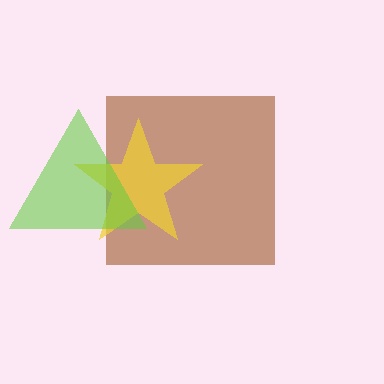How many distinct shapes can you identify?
There are 3 distinct shapes: a brown square, a yellow star, a lime triangle.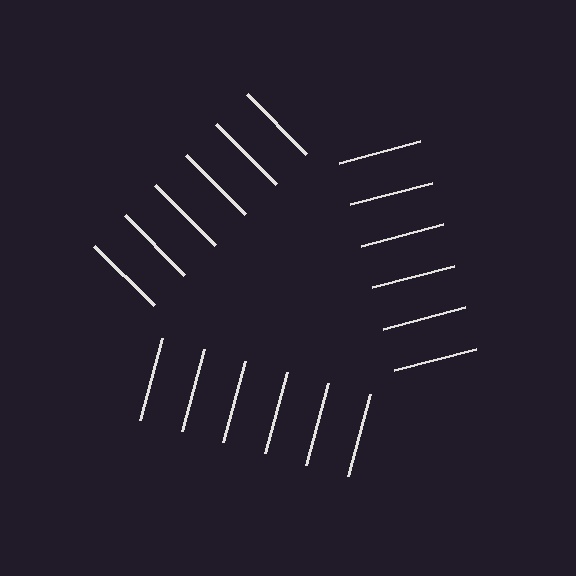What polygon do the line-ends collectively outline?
An illusory triangle — the line segments terminate on its edges but no continuous stroke is drawn.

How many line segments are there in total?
18 — 6 along each of the 3 edges.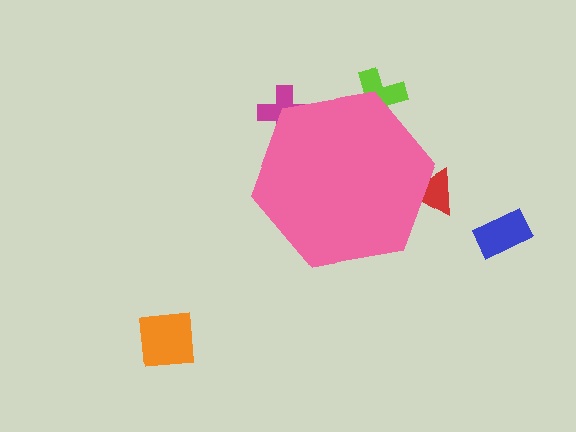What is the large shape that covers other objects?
A pink hexagon.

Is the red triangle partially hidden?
Yes, the red triangle is partially hidden behind the pink hexagon.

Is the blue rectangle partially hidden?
No, the blue rectangle is fully visible.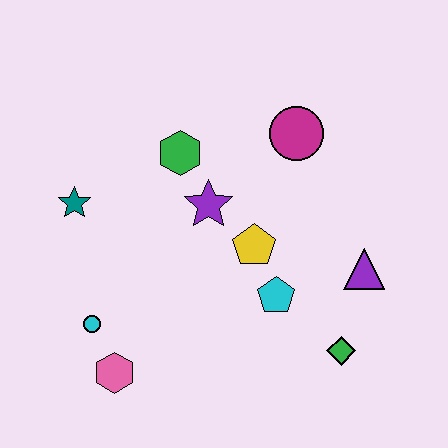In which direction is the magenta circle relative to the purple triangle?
The magenta circle is above the purple triangle.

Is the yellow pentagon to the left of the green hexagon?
No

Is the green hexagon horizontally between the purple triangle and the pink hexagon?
Yes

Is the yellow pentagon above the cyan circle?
Yes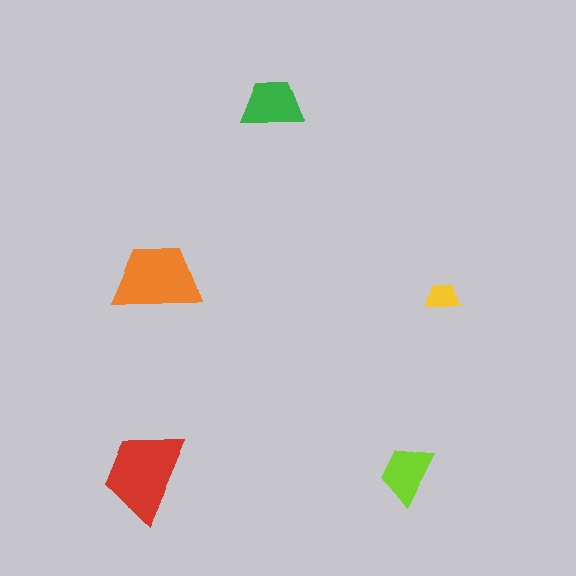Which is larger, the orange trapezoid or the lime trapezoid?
The orange one.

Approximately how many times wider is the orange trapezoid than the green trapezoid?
About 1.5 times wider.